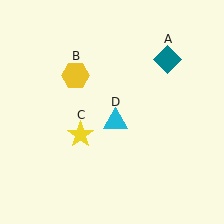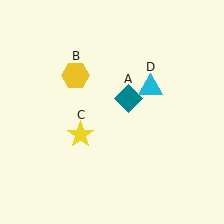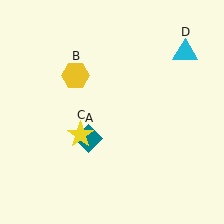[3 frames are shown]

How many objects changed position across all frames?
2 objects changed position: teal diamond (object A), cyan triangle (object D).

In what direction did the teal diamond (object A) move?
The teal diamond (object A) moved down and to the left.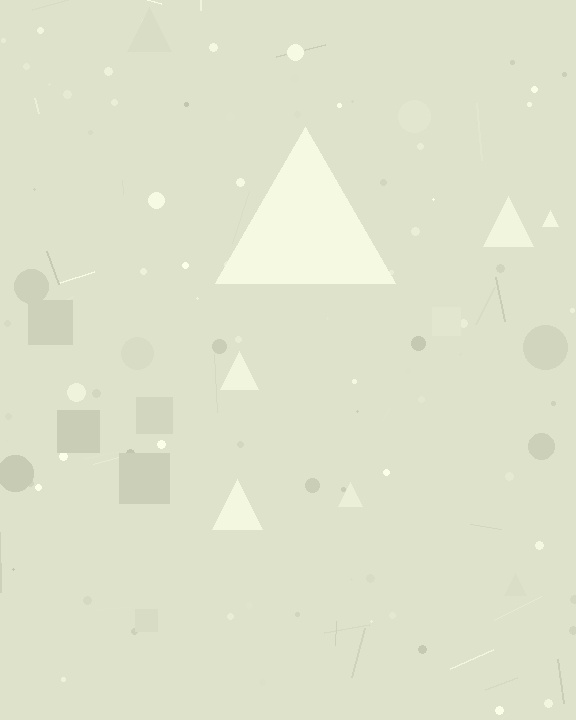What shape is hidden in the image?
A triangle is hidden in the image.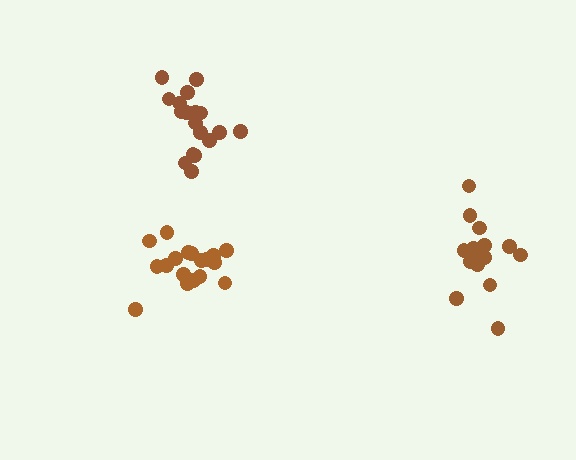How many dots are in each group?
Group 1: 18 dots, Group 2: 18 dots, Group 3: 15 dots (51 total).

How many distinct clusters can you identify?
There are 3 distinct clusters.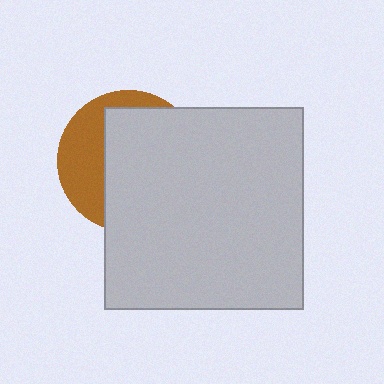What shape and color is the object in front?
The object in front is a light gray rectangle.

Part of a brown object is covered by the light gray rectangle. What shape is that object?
It is a circle.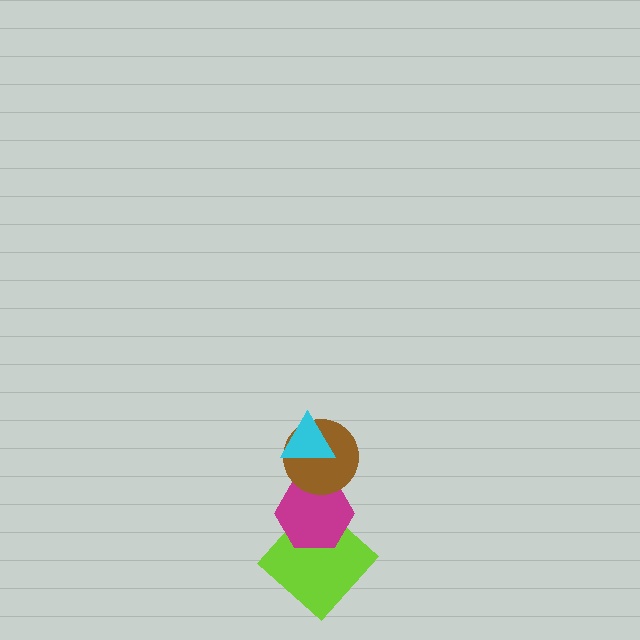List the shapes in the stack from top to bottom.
From top to bottom: the cyan triangle, the brown circle, the magenta hexagon, the lime diamond.